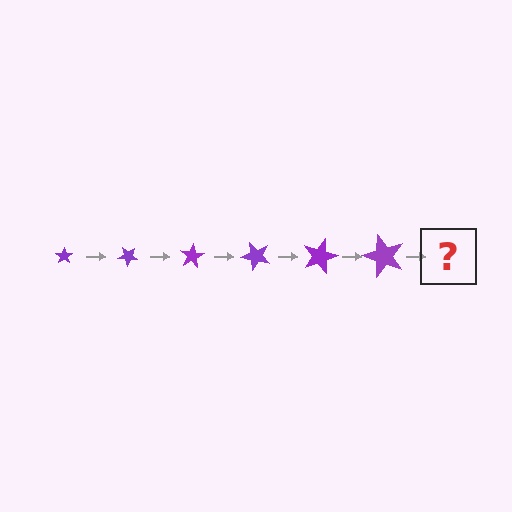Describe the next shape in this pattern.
It should be a star, larger than the previous one and rotated 240 degrees from the start.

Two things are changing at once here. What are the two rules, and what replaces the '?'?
The two rules are that the star grows larger each step and it rotates 40 degrees each step. The '?' should be a star, larger than the previous one and rotated 240 degrees from the start.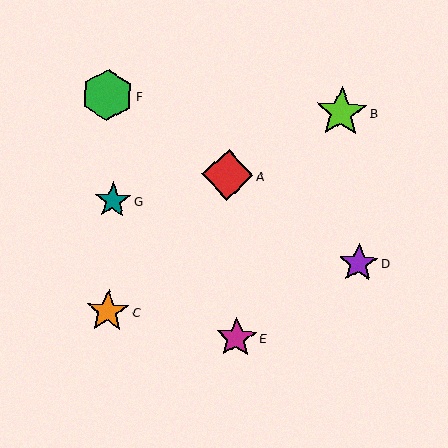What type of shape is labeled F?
Shape F is a green hexagon.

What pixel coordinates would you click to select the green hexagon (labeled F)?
Click at (107, 95) to select the green hexagon F.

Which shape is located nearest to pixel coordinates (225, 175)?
The red diamond (labeled A) at (228, 175) is nearest to that location.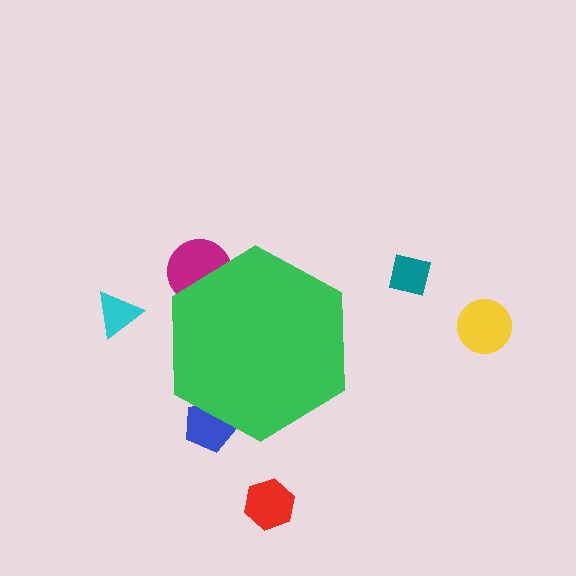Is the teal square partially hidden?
No, the teal square is fully visible.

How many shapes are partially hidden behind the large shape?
2 shapes are partially hidden.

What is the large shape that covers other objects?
A green hexagon.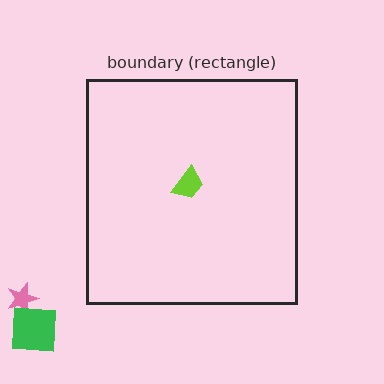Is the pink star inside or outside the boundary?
Outside.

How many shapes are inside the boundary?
1 inside, 2 outside.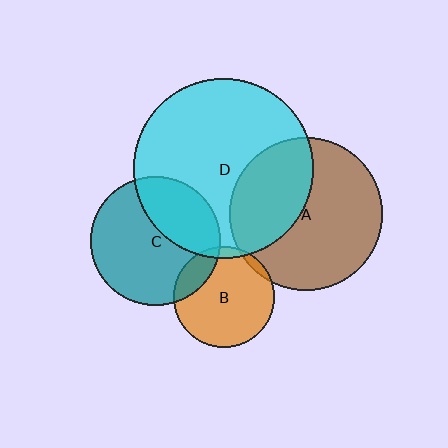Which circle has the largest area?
Circle D (cyan).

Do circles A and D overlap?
Yes.